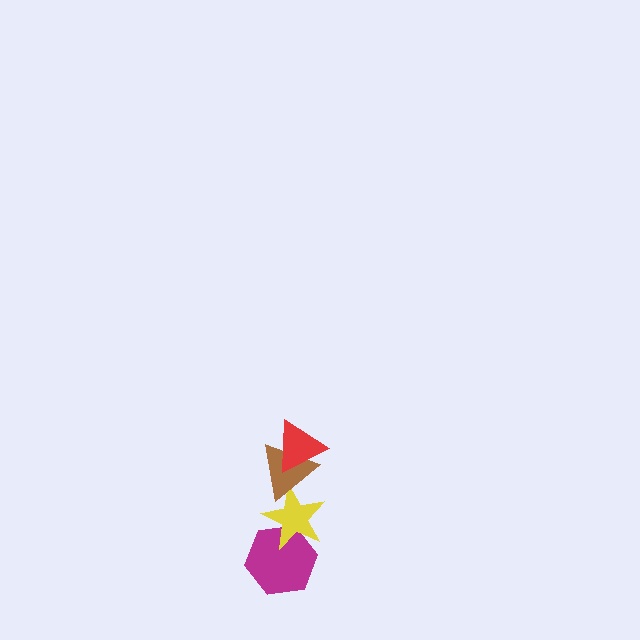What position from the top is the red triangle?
The red triangle is 1st from the top.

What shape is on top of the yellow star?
The brown triangle is on top of the yellow star.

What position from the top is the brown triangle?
The brown triangle is 2nd from the top.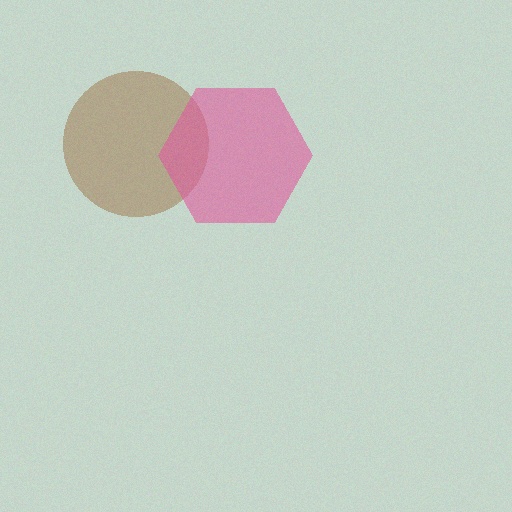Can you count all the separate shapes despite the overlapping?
Yes, there are 2 separate shapes.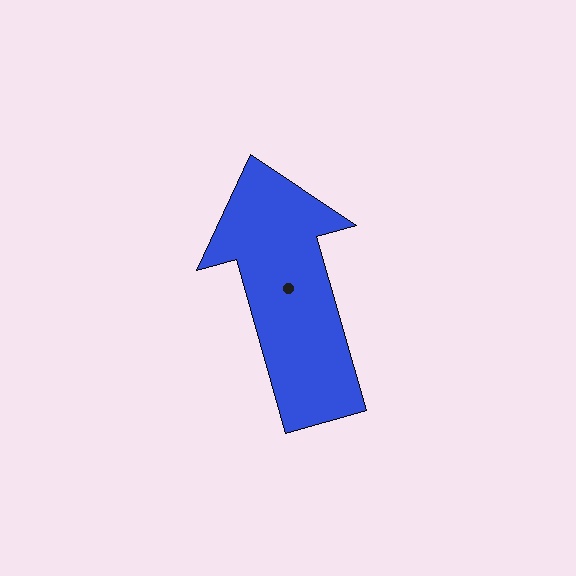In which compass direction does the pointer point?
North.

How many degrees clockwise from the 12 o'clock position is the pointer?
Approximately 344 degrees.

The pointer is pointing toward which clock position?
Roughly 11 o'clock.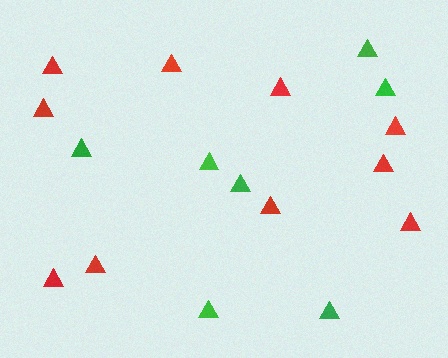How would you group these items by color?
There are 2 groups: one group of green triangles (7) and one group of red triangles (10).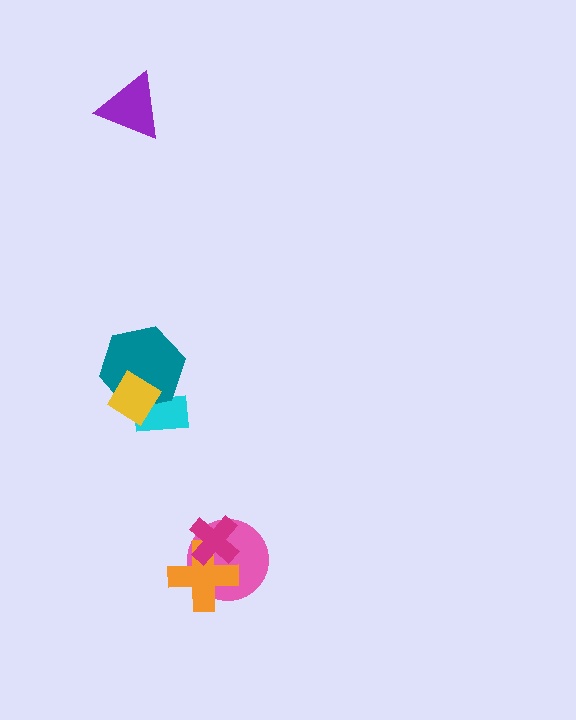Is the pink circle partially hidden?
Yes, it is partially covered by another shape.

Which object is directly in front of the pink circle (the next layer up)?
The orange cross is directly in front of the pink circle.